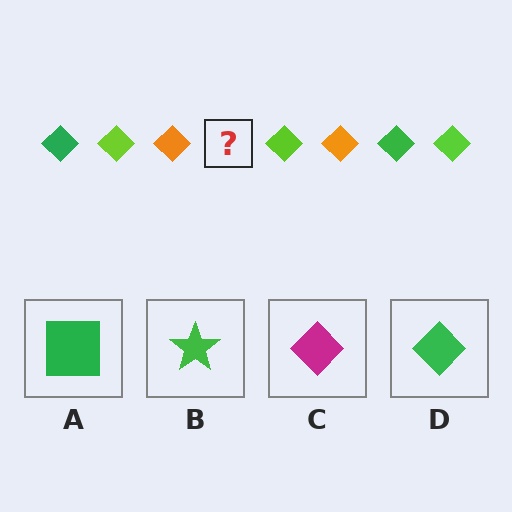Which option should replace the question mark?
Option D.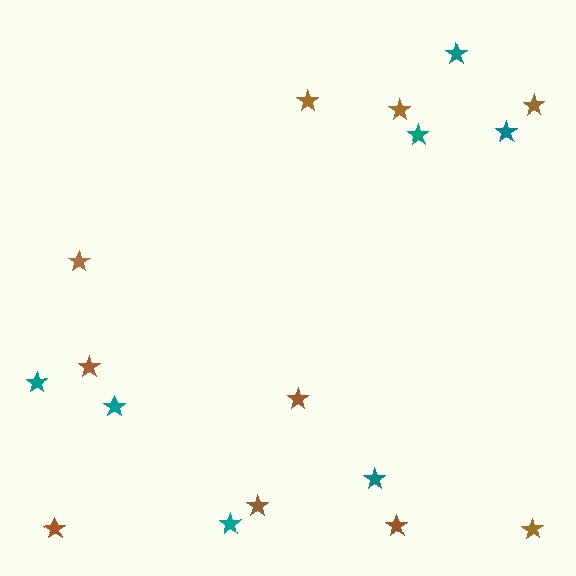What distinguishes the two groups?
There are 2 groups: one group of brown stars (10) and one group of teal stars (7).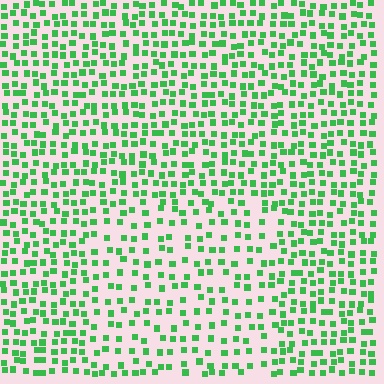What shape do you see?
I see a rectangle.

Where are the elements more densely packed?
The elements are more densely packed outside the rectangle boundary.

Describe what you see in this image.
The image contains small green elements arranged at two different densities. A rectangle-shaped region is visible where the elements are less densely packed than the surrounding area.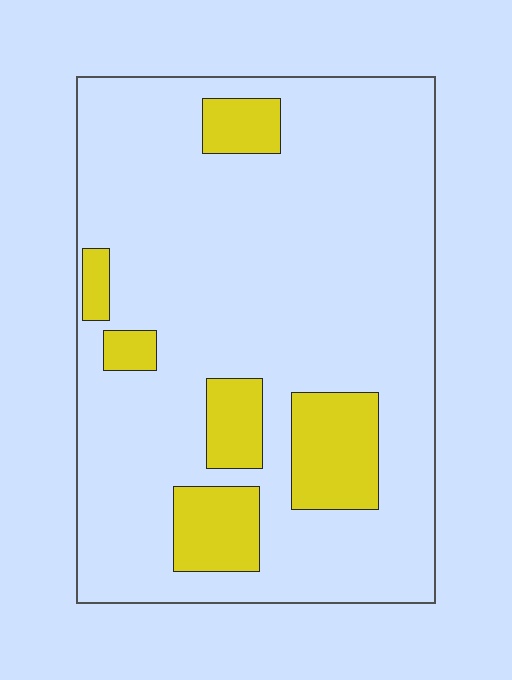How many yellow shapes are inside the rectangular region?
6.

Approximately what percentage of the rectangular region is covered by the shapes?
Approximately 15%.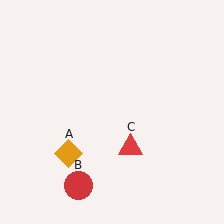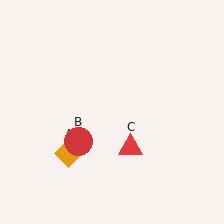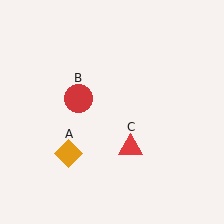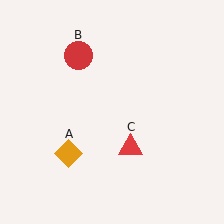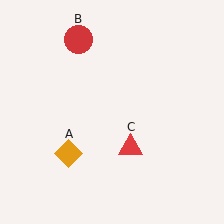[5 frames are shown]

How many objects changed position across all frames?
1 object changed position: red circle (object B).